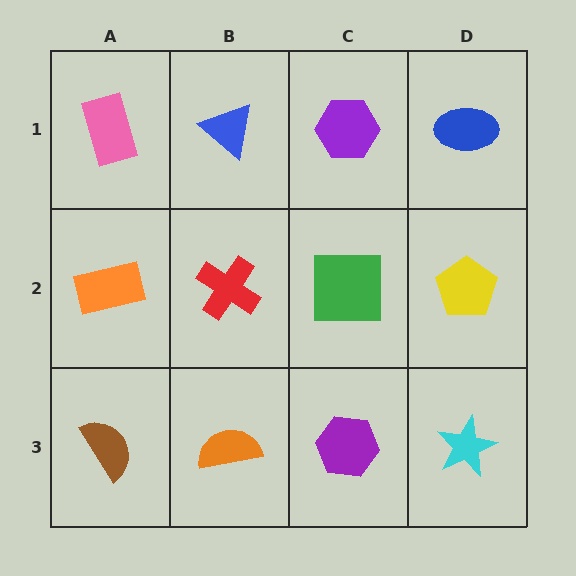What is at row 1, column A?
A pink rectangle.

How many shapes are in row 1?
4 shapes.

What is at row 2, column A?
An orange rectangle.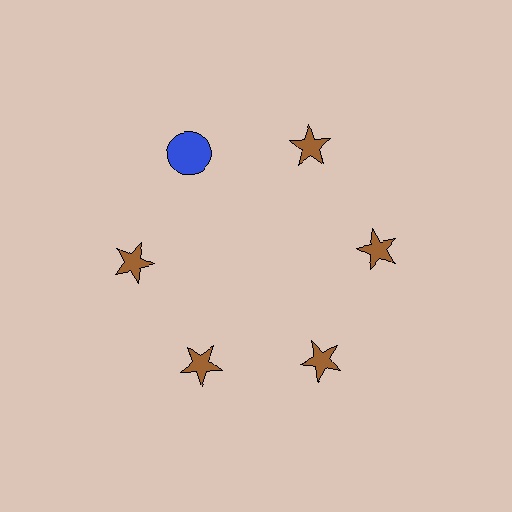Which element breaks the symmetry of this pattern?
The blue circle at roughly the 11 o'clock position breaks the symmetry. All other shapes are brown stars.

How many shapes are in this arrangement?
There are 6 shapes arranged in a ring pattern.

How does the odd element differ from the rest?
It differs in both color (blue instead of brown) and shape (circle instead of star).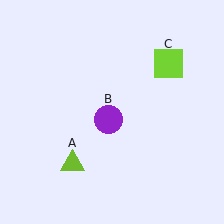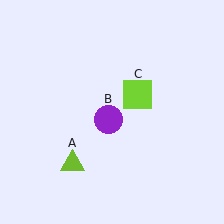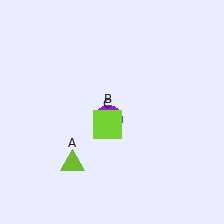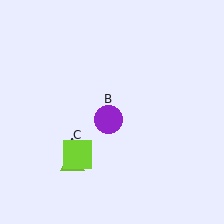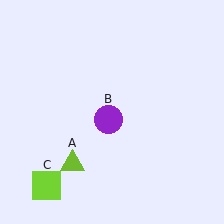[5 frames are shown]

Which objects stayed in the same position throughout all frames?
Lime triangle (object A) and purple circle (object B) remained stationary.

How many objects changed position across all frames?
1 object changed position: lime square (object C).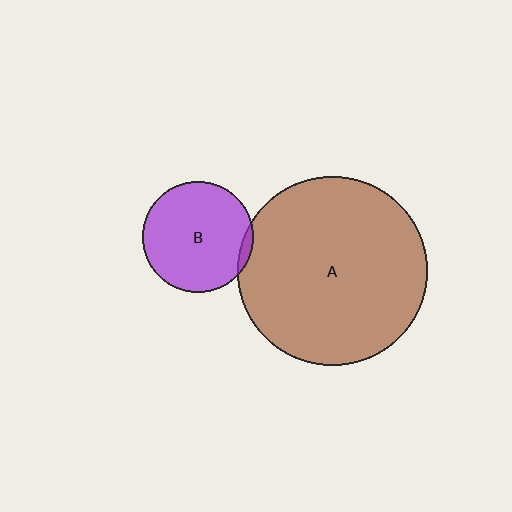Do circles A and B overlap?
Yes.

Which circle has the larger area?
Circle A (brown).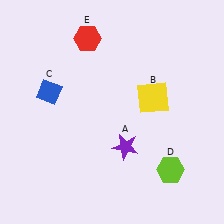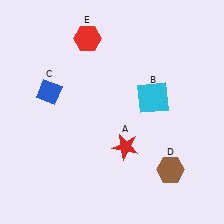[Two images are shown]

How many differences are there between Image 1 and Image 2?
There are 3 differences between the two images.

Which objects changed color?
A changed from purple to red. B changed from yellow to cyan. D changed from lime to brown.